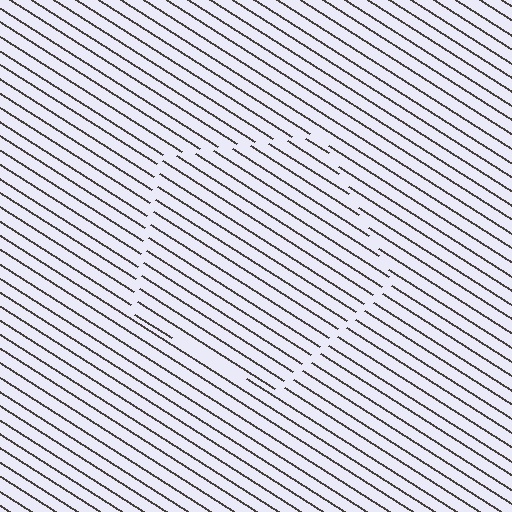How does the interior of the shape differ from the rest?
The interior of the shape contains the same grating, shifted by half a period — the contour is defined by the phase discontinuity where line-ends from the inner and outer gratings abut.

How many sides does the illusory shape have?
5 sides — the line-ends trace a pentagon.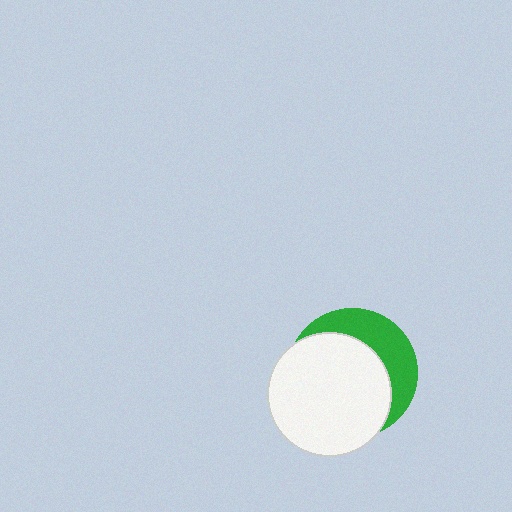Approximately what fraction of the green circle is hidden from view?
Roughly 66% of the green circle is hidden behind the white circle.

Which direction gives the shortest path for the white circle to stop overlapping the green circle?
Moving toward the lower-left gives the shortest separation.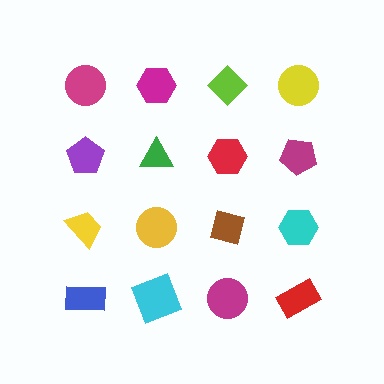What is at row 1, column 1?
A magenta circle.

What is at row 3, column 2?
A yellow circle.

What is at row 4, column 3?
A magenta circle.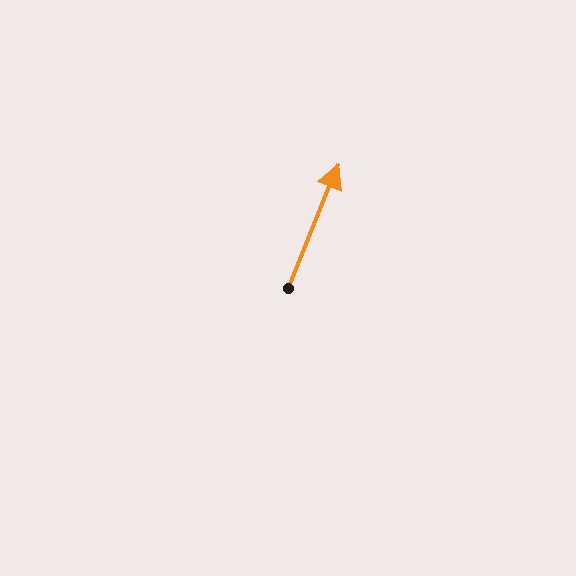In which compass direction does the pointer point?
North.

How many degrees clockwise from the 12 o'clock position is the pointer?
Approximately 22 degrees.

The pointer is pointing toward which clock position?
Roughly 1 o'clock.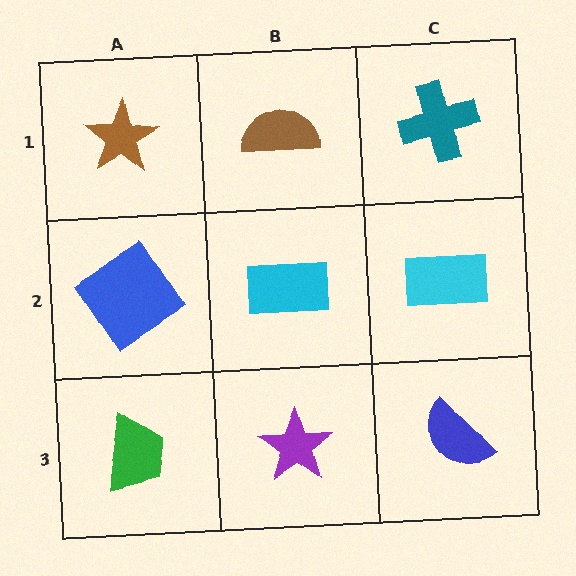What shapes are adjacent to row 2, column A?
A brown star (row 1, column A), a green trapezoid (row 3, column A), a cyan rectangle (row 2, column B).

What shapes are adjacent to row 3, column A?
A blue diamond (row 2, column A), a purple star (row 3, column B).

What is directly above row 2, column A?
A brown star.